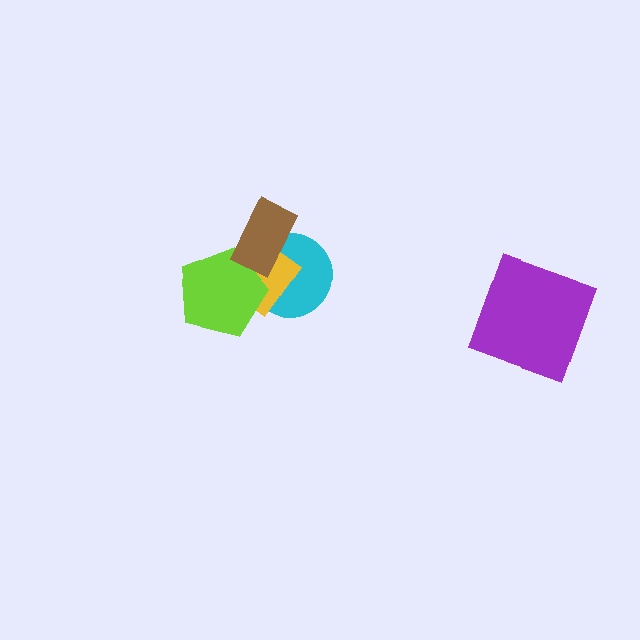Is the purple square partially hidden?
No, no other shape covers it.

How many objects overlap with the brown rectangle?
3 objects overlap with the brown rectangle.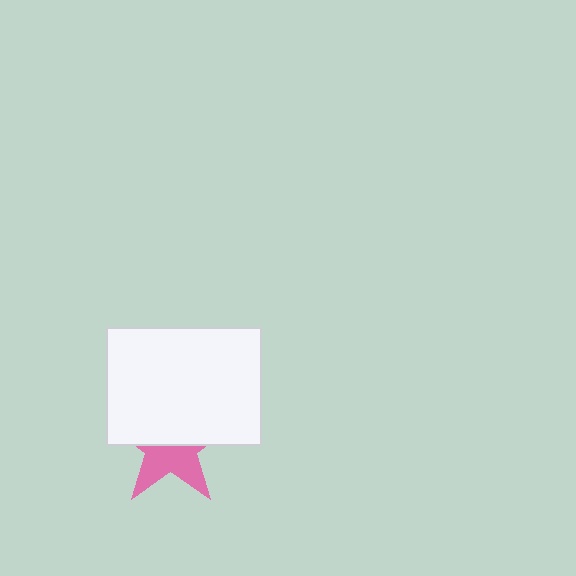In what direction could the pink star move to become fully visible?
The pink star could move down. That would shift it out from behind the white rectangle entirely.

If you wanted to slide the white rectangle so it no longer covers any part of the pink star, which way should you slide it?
Slide it up — that is the most direct way to separate the two shapes.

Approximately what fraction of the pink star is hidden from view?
Roughly 55% of the pink star is hidden behind the white rectangle.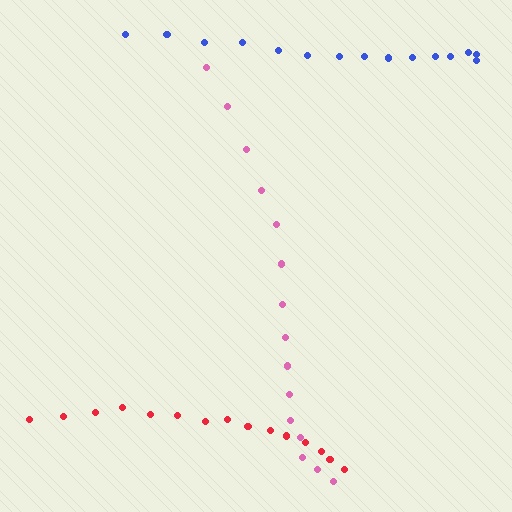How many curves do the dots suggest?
There are 3 distinct paths.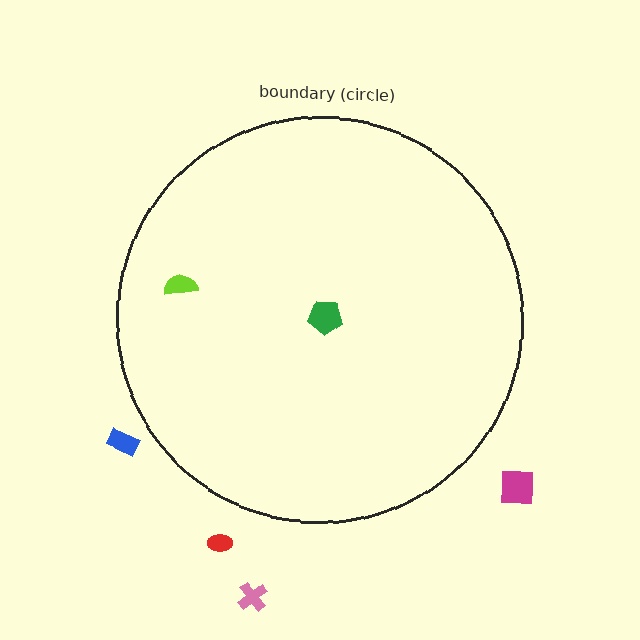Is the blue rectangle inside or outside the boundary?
Outside.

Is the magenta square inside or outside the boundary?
Outside.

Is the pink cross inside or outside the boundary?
Outside.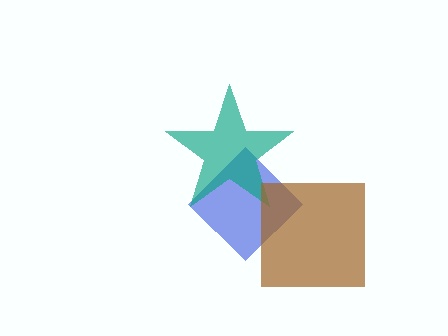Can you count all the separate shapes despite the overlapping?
Yes, there are 3 separate shapes.